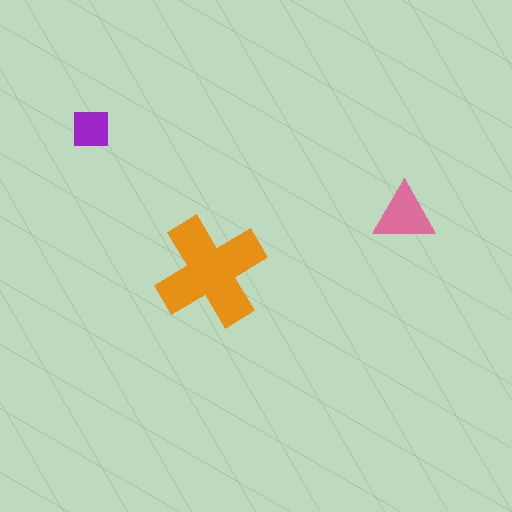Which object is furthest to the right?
The pink triangle is rightmost.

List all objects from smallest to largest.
The purple square, the pink triangle, the orange cross.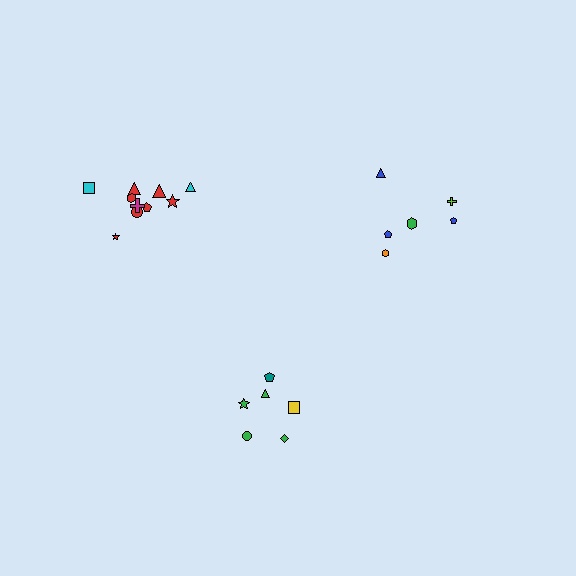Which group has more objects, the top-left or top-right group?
The top-left group.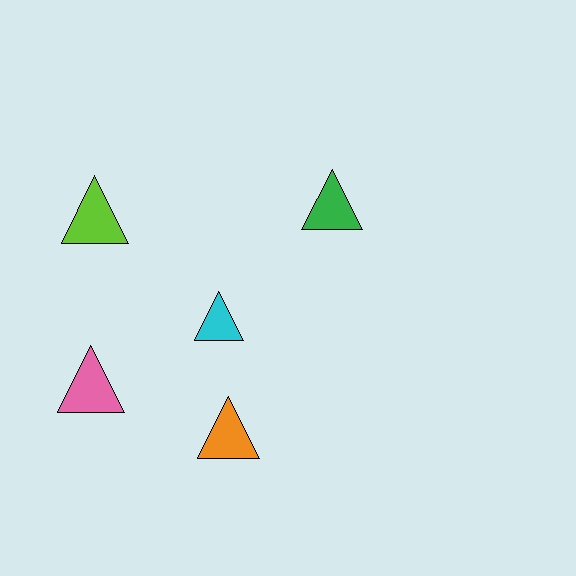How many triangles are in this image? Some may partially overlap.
There are 5 triangles.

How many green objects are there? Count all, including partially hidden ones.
There is 1 green object.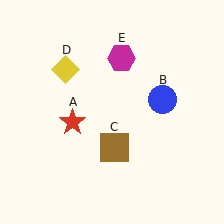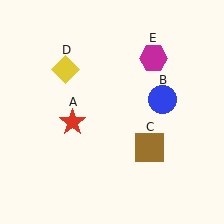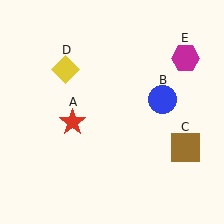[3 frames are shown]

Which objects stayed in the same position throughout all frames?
Red star (object A) and blue circle (object B) and yellow diamond (object D) remained stationary.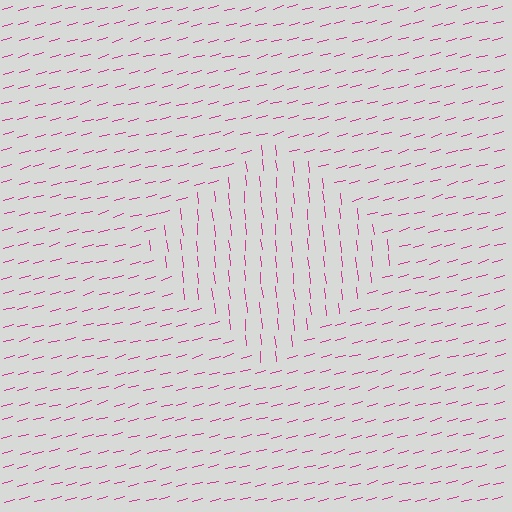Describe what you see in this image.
The image is filled with small magenta line segments. A diamond region in the image has lines oriented differently from the surrounding lines, creating a visible texture boundary.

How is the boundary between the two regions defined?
The boundary is defined purely by a change in line orientation (approximately 81 degrees difference). All lines are the same color and thickness.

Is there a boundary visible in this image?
Yes, there is a texture boundary formed by a change in line orientation.